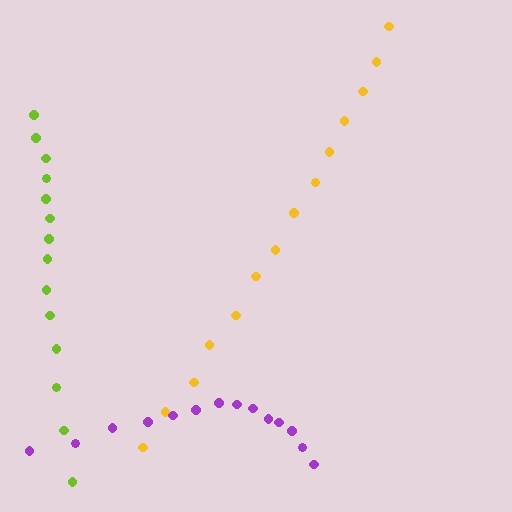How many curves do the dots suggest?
There are 3 distinct paths.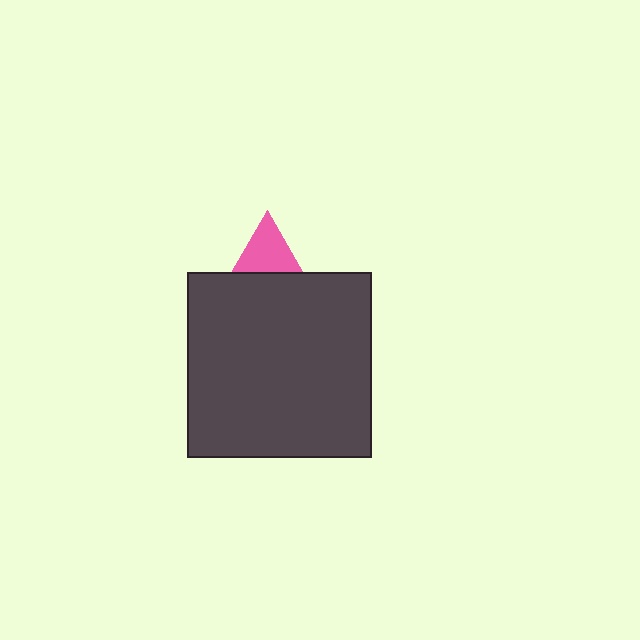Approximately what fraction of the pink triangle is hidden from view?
Roughly 66% of the pink triangle is hidden behind the dark gray rectangle.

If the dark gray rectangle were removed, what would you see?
You would see the complete pink triangle.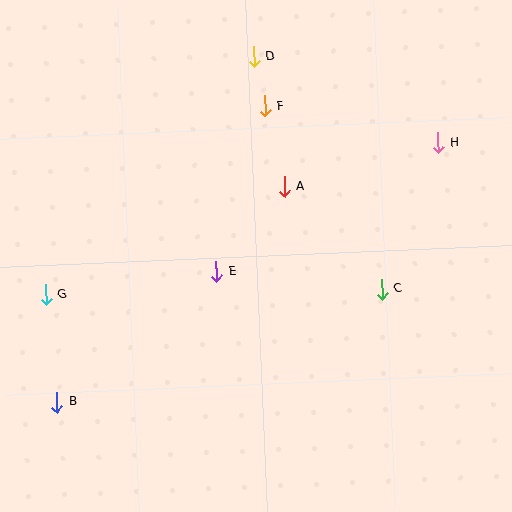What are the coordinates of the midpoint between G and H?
The midpoint between G and H is at (242, 219).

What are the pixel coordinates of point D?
Point D is at (254, 57).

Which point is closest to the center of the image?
Point E at (216, 271) is closest to the center.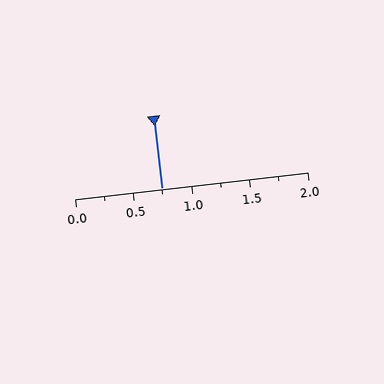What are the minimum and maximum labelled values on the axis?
The axis runs from 0.0 to 2.0.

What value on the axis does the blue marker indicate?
The marker indicates approximately 0.75.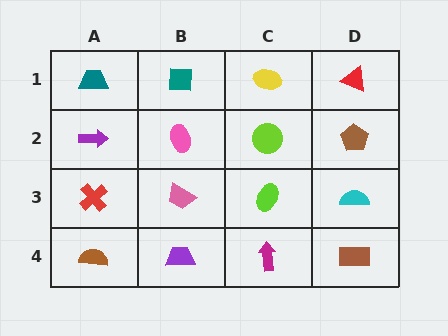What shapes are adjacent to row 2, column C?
A yellow ellipse (row 1, column C), a lime ellipse (row 3, column C), a pink ellipse (row 2, column B), a brown pentagon (row 2, column D).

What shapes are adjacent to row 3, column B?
A pink ellipse (row 2, column B), a purple trapezoid (row 4, column B), a red cross (row 3, column A), a lime ellipse (row 3, column C).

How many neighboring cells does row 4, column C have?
3.